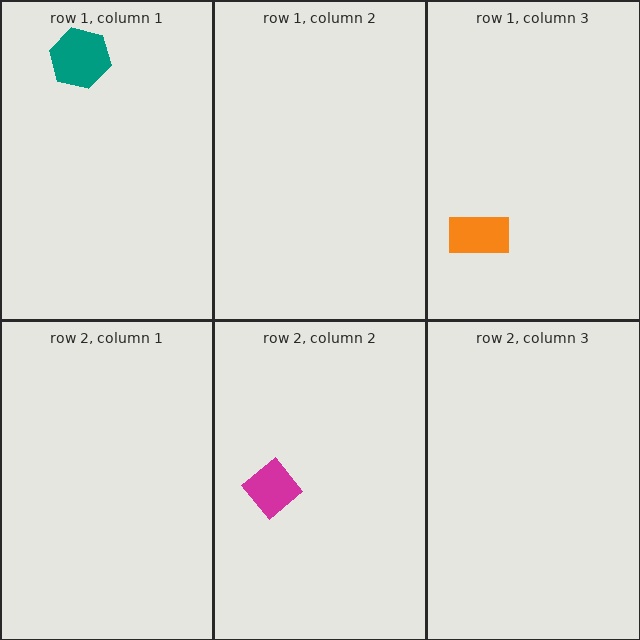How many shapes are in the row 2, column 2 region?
1.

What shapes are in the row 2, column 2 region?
The magenta diamond.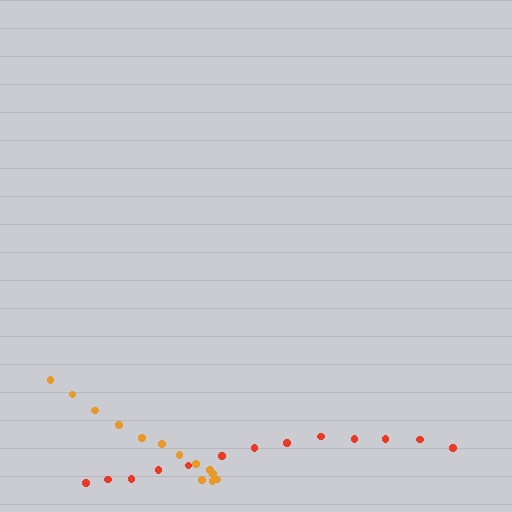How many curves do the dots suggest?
There are 2 distinct paths.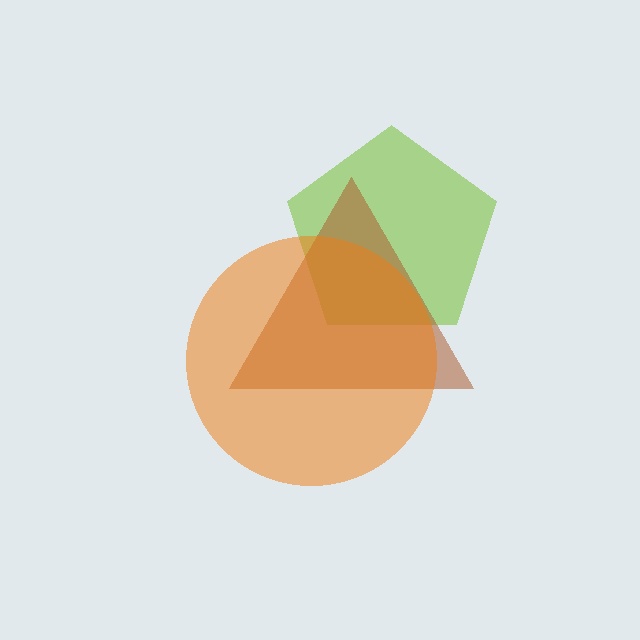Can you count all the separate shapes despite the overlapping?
Yes, there are 3 separate shapes.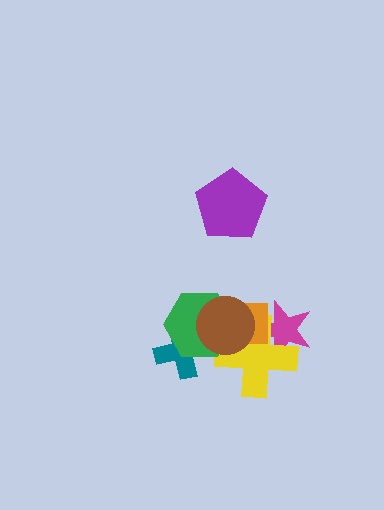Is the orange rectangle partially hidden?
Yes, it is partially covered by another shape.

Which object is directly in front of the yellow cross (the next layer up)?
The orange rectangle is directly in front of the yellow cross.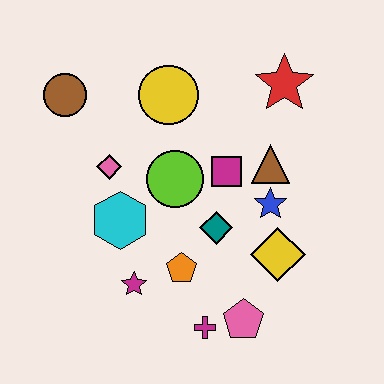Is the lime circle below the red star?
Yes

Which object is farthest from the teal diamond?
The brown circle is farthest from the teal diamond.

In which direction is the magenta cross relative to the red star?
The magenta cross is below the red star.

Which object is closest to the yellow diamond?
The blue star is closest to the yellow diamond.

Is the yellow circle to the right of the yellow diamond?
No